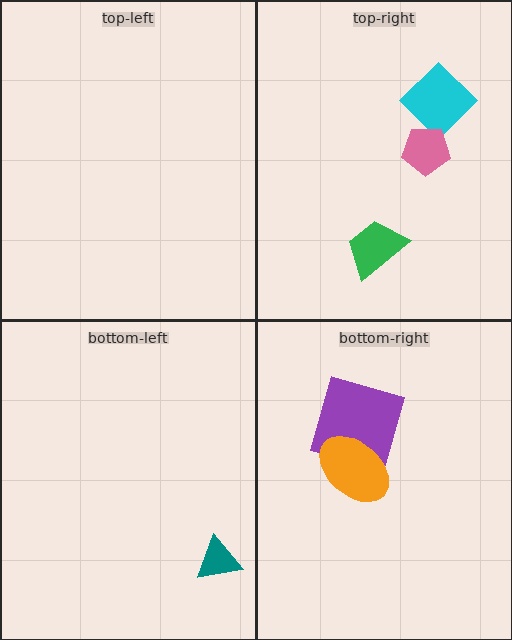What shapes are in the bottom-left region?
The teal triangle.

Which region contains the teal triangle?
The bottom-left region.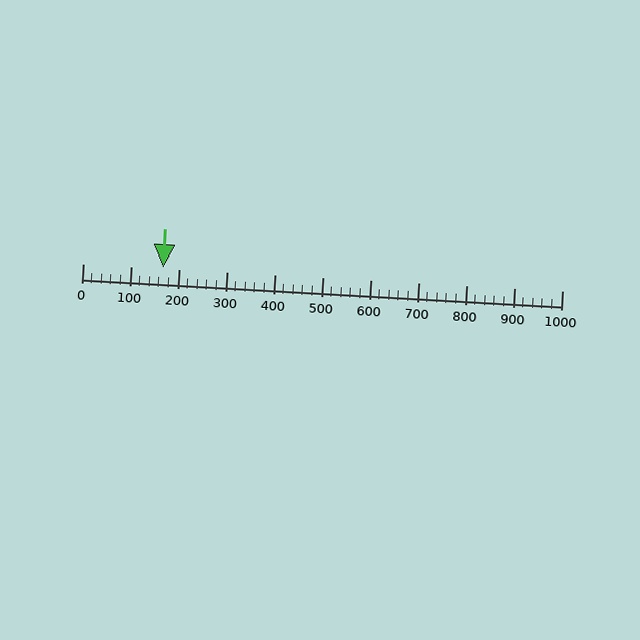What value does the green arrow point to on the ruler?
The green arrow points to approximately 168.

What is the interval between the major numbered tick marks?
The major tick marks are spaced 100 units apart.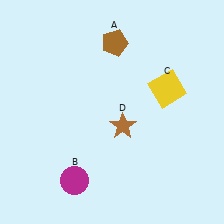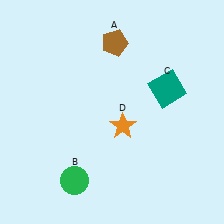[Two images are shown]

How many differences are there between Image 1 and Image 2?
There are 3 differences between the two images.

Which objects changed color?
B changed from magenta to green. C changed from yellow to teal. D changed from brown to orange.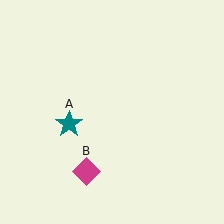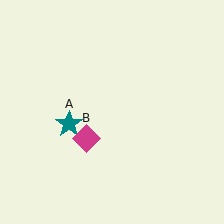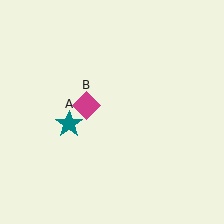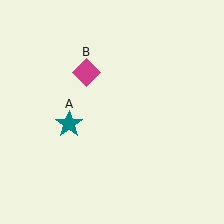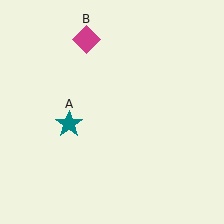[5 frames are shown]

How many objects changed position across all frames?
1 object changed position: magenta diamond (object B).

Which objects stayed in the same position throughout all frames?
Teal star (object A) remained stationary.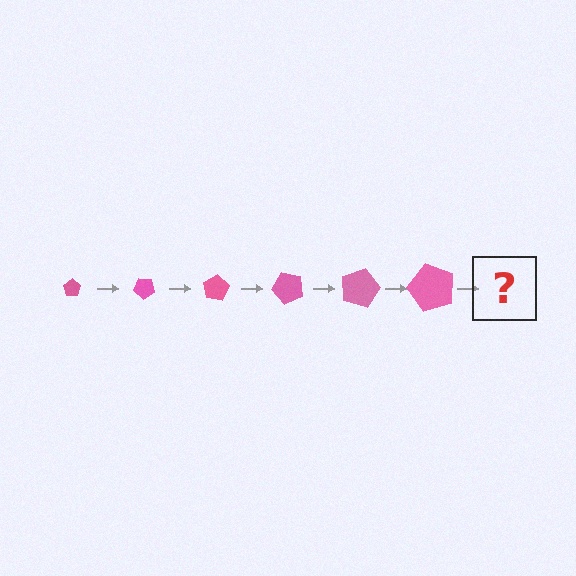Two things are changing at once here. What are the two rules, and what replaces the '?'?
The two rules are that the pentagon grows larger each step and it rotates 40 degrees each step. The '?' should be a pentagon, larger than the previous one and rotated 240 degrees from the start.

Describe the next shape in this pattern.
It should be a pentagon, larger than the previous one and rotated 240 degrees from the start.